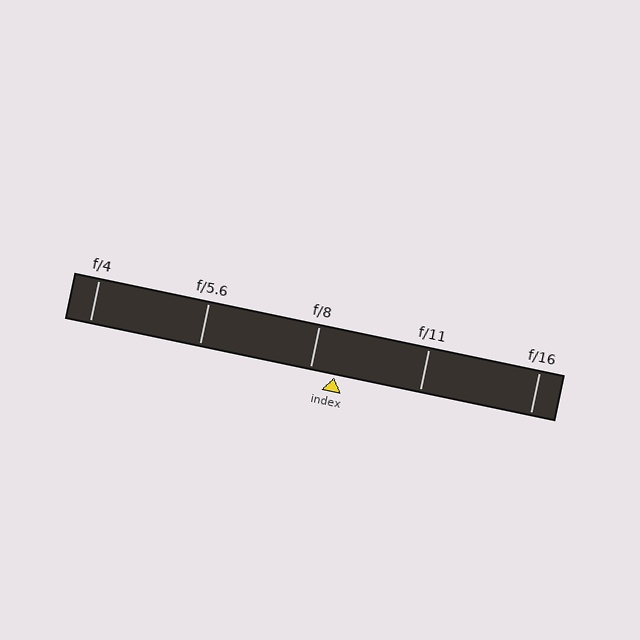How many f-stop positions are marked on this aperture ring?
There are 5 f-stop positions marked.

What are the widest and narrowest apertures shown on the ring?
The widest aperture shown is f/4 and the narrowest is f/16.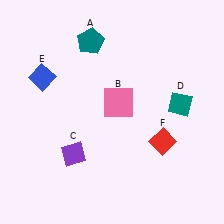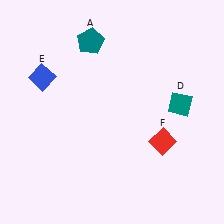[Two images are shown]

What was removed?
The purple diamond (C), the pink square (B) were removed in Image 2.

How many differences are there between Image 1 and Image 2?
There are 2 differences between the two images.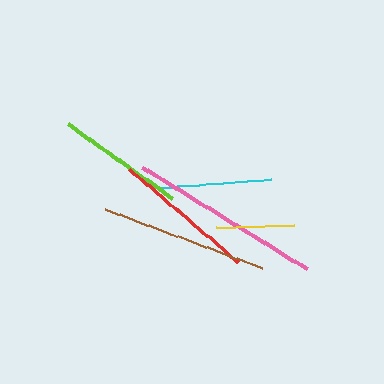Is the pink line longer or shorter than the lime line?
The pink line is longer than the lime line.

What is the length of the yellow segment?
The yellow segment is approximately 78 pixels long.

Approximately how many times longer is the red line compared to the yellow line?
The red line is approximately 1.8 times the length of the yellow line.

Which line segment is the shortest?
The yellow line is the shortest at approximately 78 pixels.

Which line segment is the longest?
The pink line is the longest at approximately 193 pixels.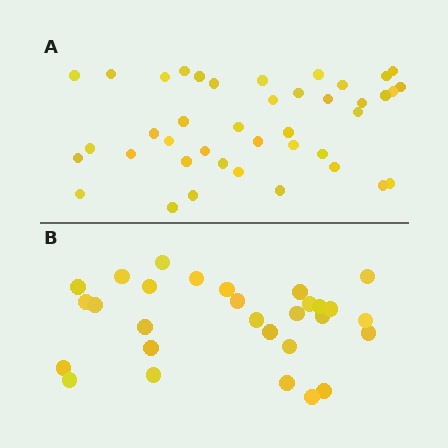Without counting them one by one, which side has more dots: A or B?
Region A (the top region) has more dots.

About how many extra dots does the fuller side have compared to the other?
Region A has roughly 12 or so more dots than region B.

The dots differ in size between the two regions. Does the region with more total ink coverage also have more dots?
No. Region B has more total ink coverage because its dots are larger, but region A actually contains more individual dots. Total area can be misleading — the number of items is what matters here.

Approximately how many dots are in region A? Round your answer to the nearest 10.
About 40 dots. (The exact count is 41, which rounds to 40.)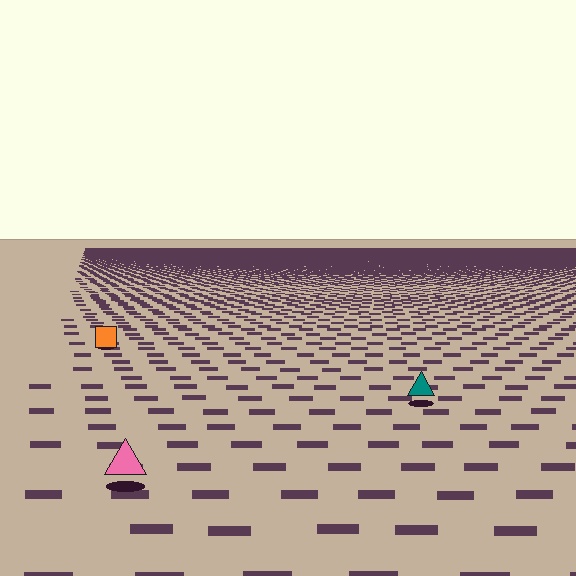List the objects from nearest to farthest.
From nearest to farthest: the pink triangle, the teal triangle, the orange square.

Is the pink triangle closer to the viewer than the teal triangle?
Yes. The pink triangle is closer — you can tell from the texture gradient: the ground texture is coarser near it.